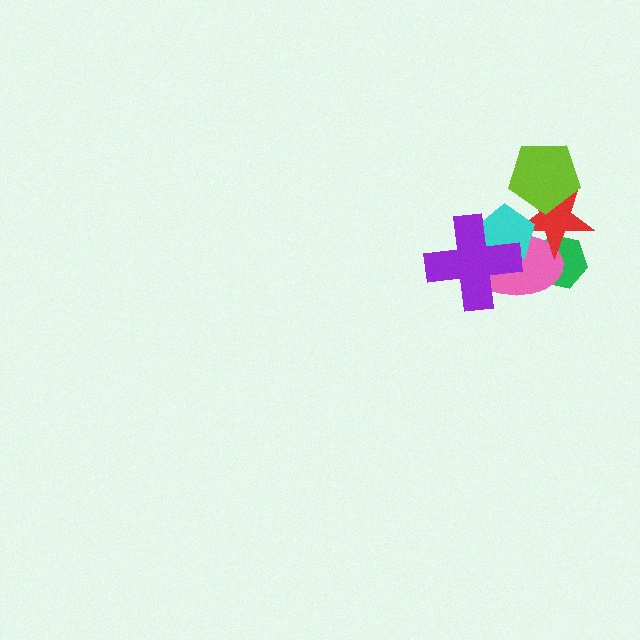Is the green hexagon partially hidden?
Yes, it is partially covered by another shape.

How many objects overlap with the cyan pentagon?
3 objects overlap with the cyan pentagon.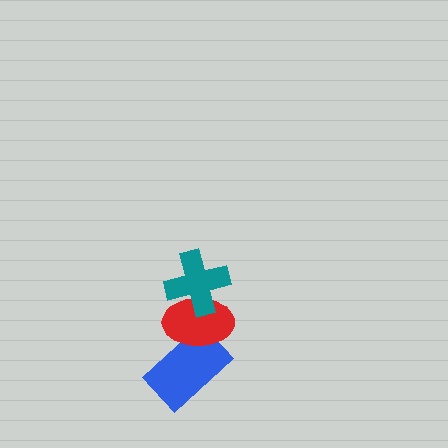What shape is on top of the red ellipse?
The teal cross is on top of the red ellipse.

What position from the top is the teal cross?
The teal cross is 1st from the top.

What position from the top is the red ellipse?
The red ellipse is 2nd from the top.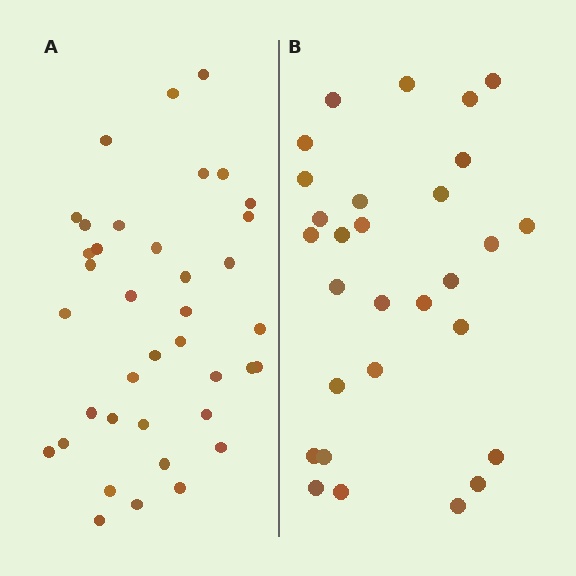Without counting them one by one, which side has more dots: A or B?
Region A (the left region) has more dots.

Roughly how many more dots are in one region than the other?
Region A has roughly 8 or so more dots than region B.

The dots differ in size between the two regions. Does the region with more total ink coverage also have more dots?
No. Region B has more total ink coverage because its dots are larger, but region A actually contains more individual dots. Total area can be misleading — the number of items is what matters here.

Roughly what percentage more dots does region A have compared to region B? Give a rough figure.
About 30% more.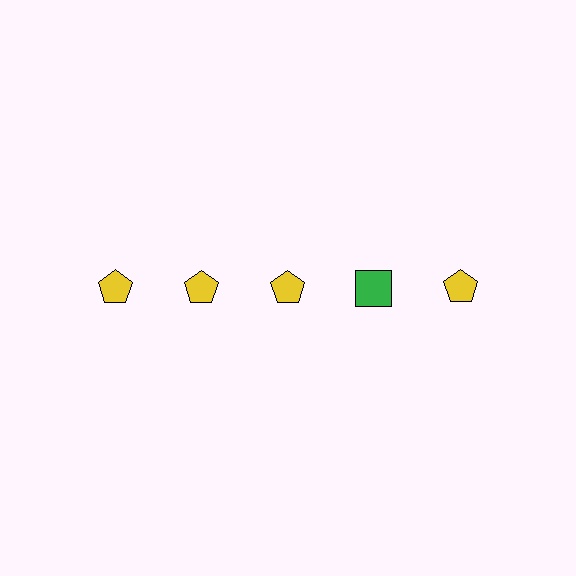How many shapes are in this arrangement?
There are 5 shapes arranged in a grid pattern.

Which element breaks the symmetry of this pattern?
The green square in the top row, second from right column breaks the symmetry. All other shapes are yellow pentagons.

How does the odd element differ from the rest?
It differs in both color (green instead of yellow) and shape (square instead of pentagon).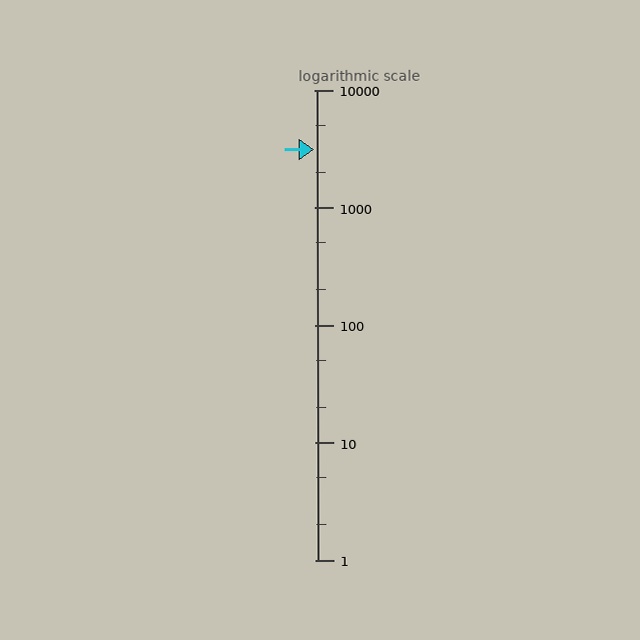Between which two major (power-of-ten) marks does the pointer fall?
The pointer is between 1000 and 10000.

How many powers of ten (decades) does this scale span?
The scale spans 4 decades, from 1 to 10000.